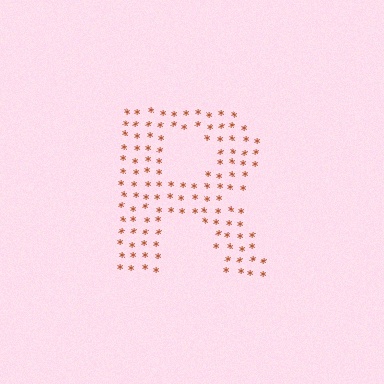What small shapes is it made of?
It is made of small asterisks.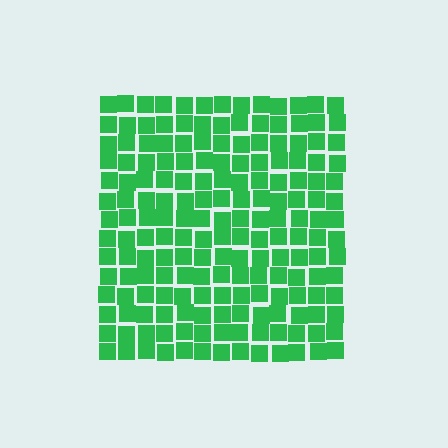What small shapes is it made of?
It is made of small squares.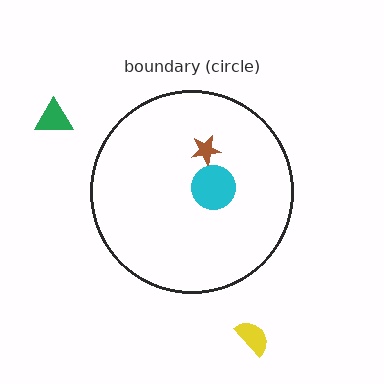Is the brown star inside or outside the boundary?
Inside.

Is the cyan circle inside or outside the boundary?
Inside.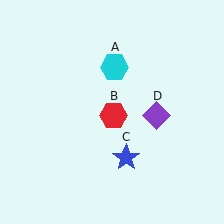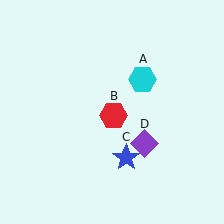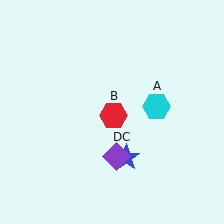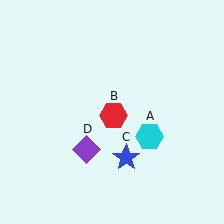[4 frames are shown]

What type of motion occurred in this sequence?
The cyan hexagon (object A), purple diamond (object D) rotated clockwise around the center of the scene.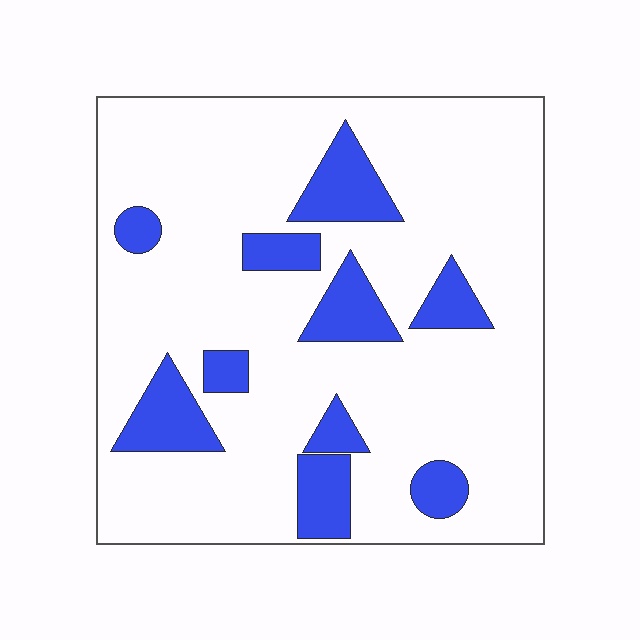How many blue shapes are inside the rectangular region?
10.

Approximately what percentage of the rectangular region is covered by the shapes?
Approximately 20%.